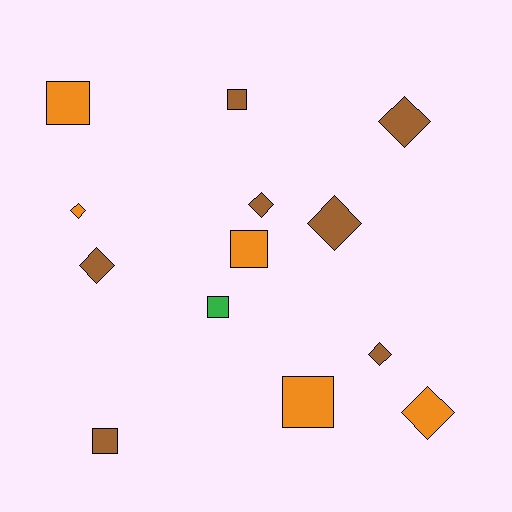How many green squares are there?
There is 1 green square.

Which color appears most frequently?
Brown, with 7 objects.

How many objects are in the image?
There are 13 objects.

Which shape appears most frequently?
Diamond, with 7 objects.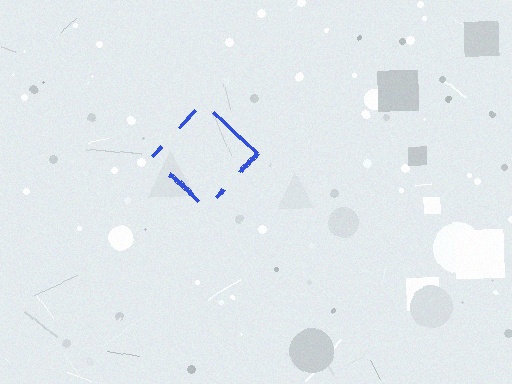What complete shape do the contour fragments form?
The contour fragments form a diamond.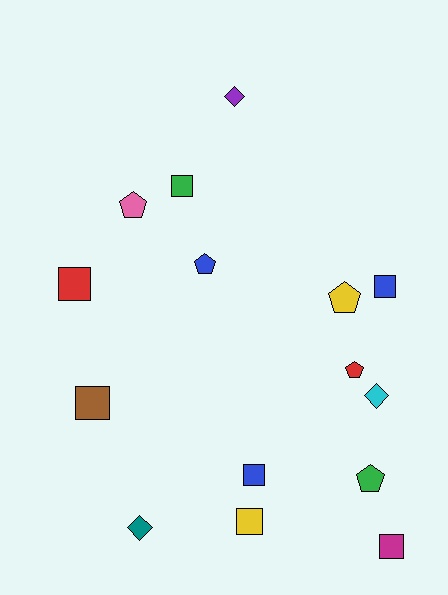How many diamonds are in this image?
There are 3 diamonds.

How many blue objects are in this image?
There are 3 blue objects.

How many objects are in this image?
There are 15 objects.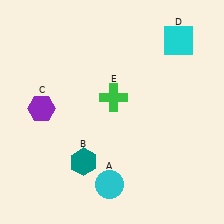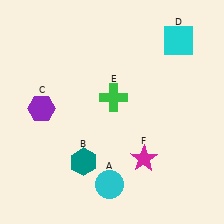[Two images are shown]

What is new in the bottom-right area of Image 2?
A magenta star (F) was added in the bottom-right area of Image 2.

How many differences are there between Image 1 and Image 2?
There is 1 difference between the two images.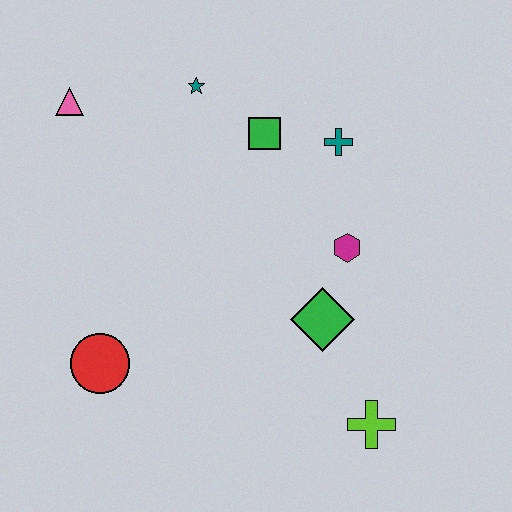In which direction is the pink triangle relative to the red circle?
The pink triangle is above the red circle.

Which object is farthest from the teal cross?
The red circle is farthest from the teal cross.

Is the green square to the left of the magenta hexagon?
Yes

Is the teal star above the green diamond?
Yes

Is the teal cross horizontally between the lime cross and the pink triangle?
Yes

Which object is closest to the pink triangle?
The teal star is closest to the pink triangle.